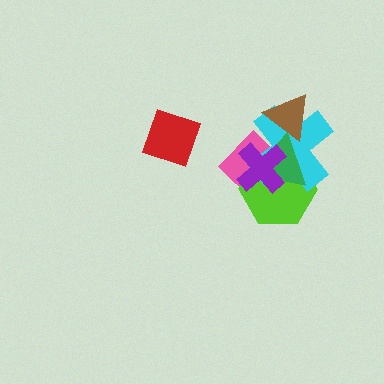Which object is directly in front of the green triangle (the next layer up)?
The purple cross is directly in front of the green triangle.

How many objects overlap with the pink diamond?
4 objects overlap with the pink diamond.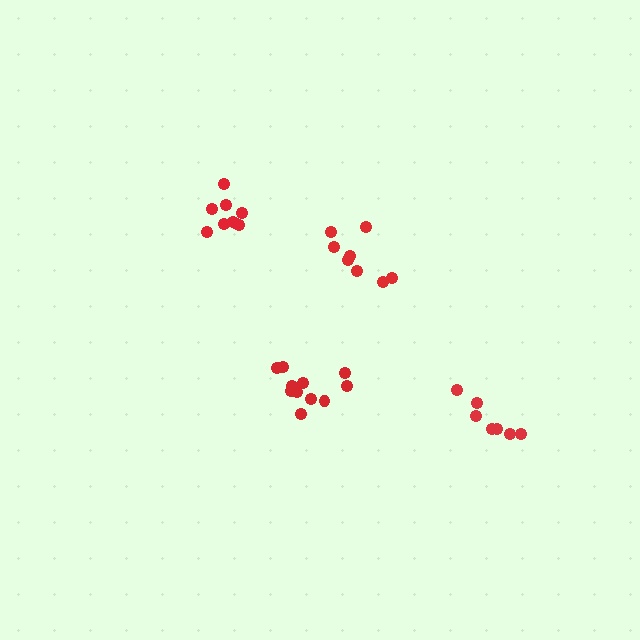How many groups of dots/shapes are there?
There are 4 groups.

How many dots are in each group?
Group 1: 8 dots, Group 2: 9 dots, Group 3: 11 dots, Group 4: 7 dots (35 total).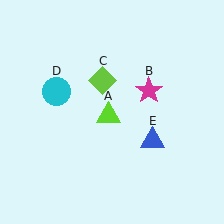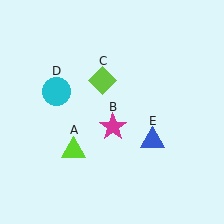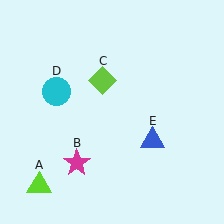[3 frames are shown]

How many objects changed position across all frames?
2 objects changed position: lime triangle (object A), magenta star (object B).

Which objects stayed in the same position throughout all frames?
Lime diamond (object C) and cyan circle (object D) and blue triangle (object E) remained stationary.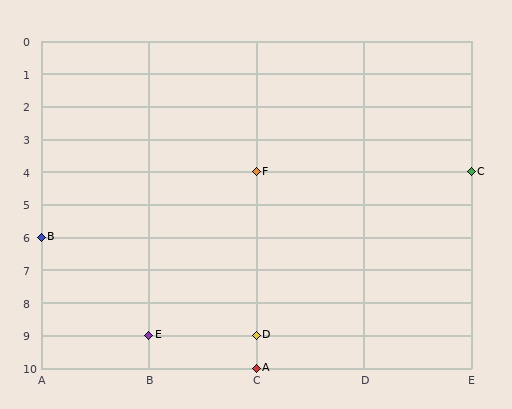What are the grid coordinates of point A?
Point A is at grid coordinates (C, 10).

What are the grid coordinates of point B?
Point B is at grid coordinates (A, 6).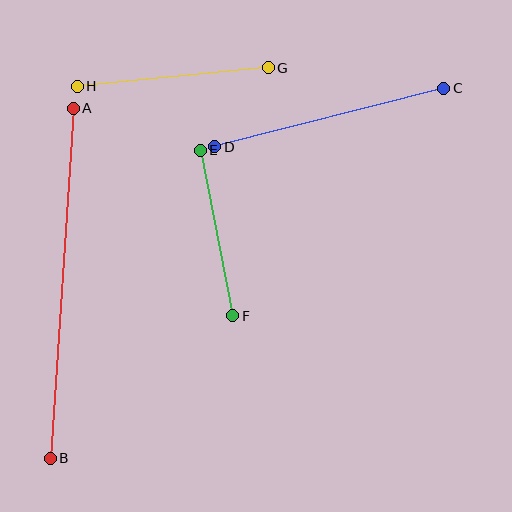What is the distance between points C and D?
The distance is approximately 236 pixels.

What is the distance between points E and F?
The distance is approximately 169 pixels.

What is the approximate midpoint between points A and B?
The midpoint is at approximately (62, 283) pixels.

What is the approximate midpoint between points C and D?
The midpoint is at approximately (329, 118) pixels.